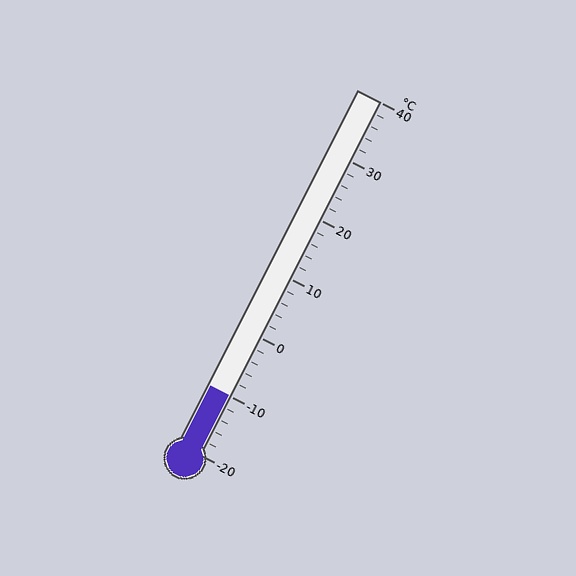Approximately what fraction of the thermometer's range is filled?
The thermometer is filled to approximately 15% of its range.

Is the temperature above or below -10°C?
The temperature is at -10°C.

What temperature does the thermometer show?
The thermometer shows approximately -10°C.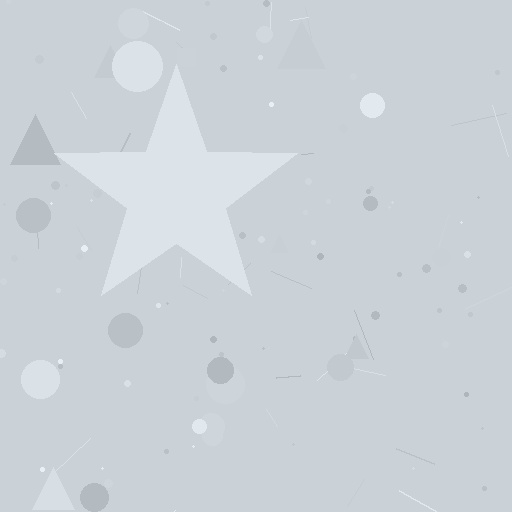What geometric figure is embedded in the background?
A star is embedded in the background.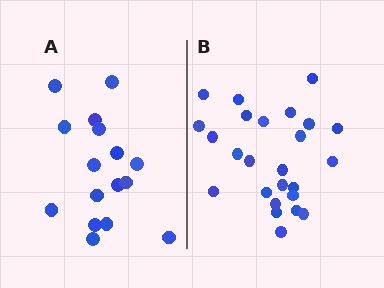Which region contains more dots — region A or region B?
Region B (the right region) has more dots.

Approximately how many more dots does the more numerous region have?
Region B has roughly 8 or so more dots than region A.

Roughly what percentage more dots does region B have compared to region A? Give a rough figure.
About 55% more.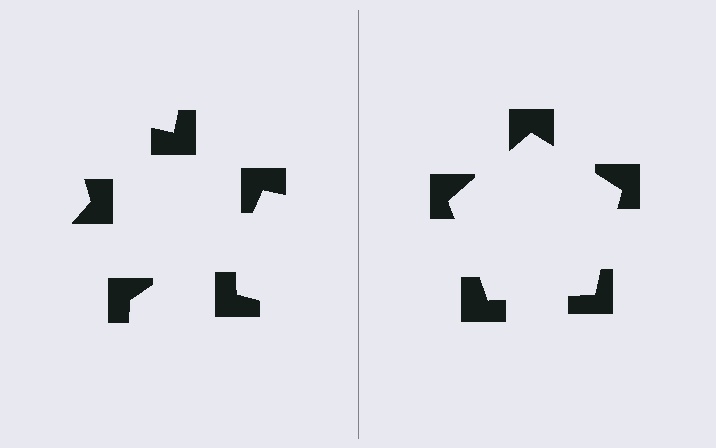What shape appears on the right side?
An illusory pentagon.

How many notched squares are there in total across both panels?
10 — 5 on each side.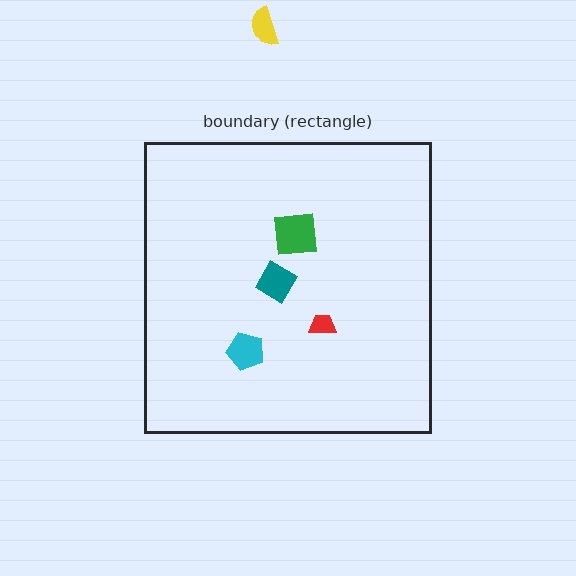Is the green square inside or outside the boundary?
Inside.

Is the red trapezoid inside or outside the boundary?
Inside.